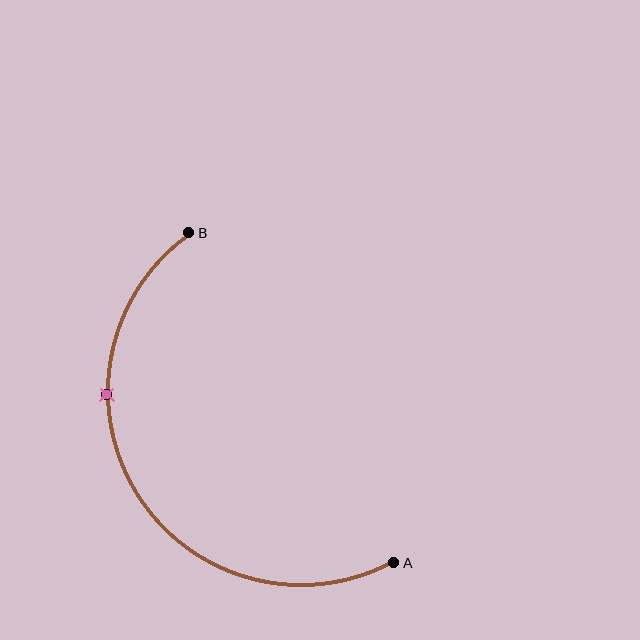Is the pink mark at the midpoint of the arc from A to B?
No. The pink mark lies on the arc but is closer to endpoint B. The arc midpoint would be at the point on the curve equidistant along the arc from both A and B.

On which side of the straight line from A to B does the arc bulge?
The arc bulges to the left of the straight line connecting A and B.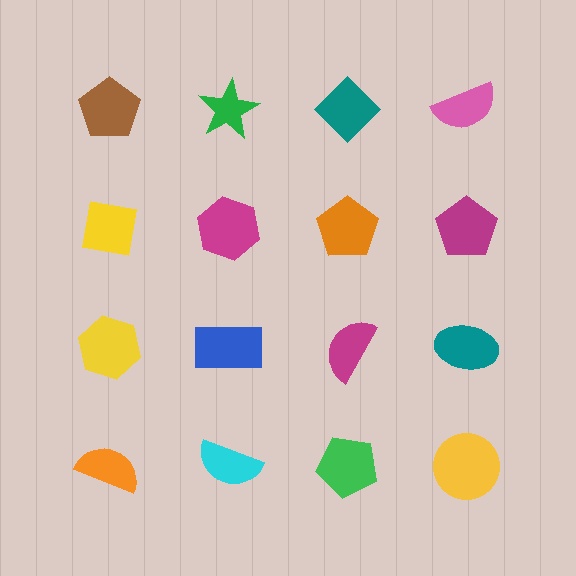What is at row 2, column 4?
A magenta pentagon.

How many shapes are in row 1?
4 shapes.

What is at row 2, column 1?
A yellow square.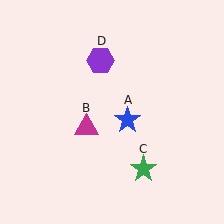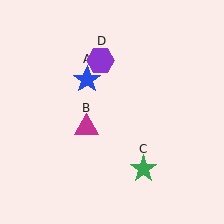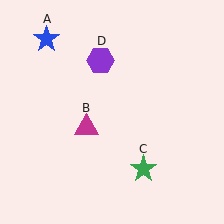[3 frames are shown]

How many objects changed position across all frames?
1 object changed position: blue star (object A).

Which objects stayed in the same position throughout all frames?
Magenta triangle (object B) and green star (object C) and purple hexagon (object D) remained stationary.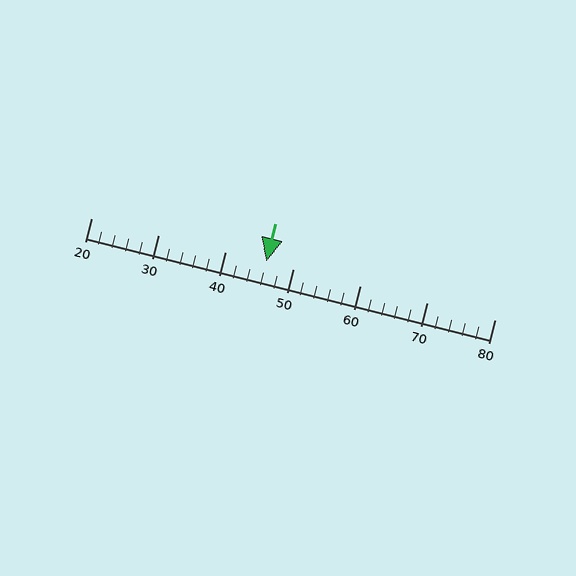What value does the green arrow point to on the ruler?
The green arrow points to approximately 46.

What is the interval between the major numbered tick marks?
The major tick marks are spaced 10 units apart.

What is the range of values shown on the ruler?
The ruler shows values from 20 to 80.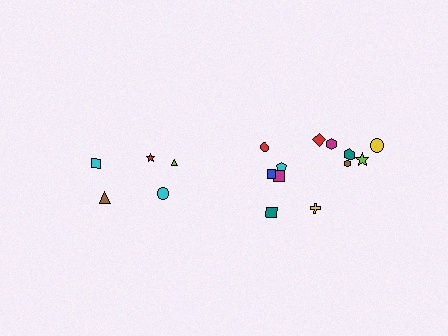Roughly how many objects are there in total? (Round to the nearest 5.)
Roughly 15 objects in total.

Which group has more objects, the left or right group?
The right group.